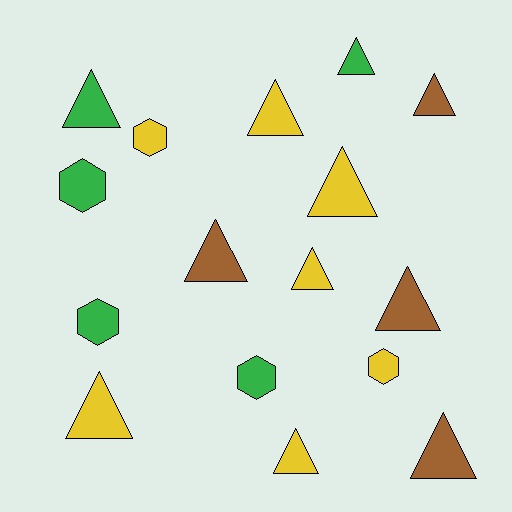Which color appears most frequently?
Yellow, with 7 objects.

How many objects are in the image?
There are 16 objects.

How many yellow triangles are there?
There are 5 yellow triangles.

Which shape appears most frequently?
Triangle, with 11 objects.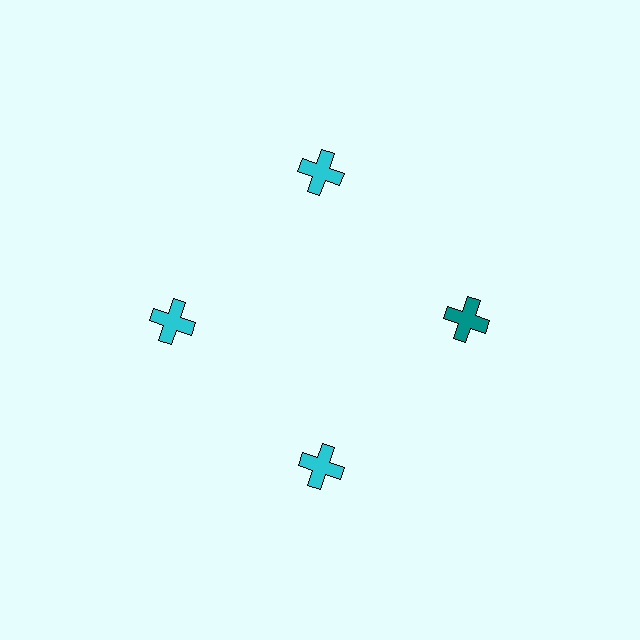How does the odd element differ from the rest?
It has a different color: teal instead of cyan.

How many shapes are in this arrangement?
There are 4 shapes arranged in a ring pattern.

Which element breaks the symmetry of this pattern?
The teal cross at roughly the 3 o'clock position breaks the symmetry. All other shapes are cyan crosses.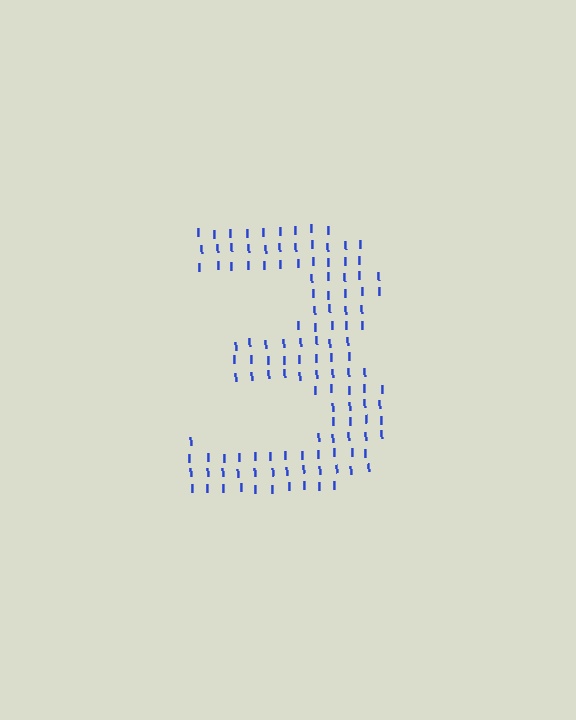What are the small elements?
The small elements are letter I's.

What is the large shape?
The large shape is the digit 3.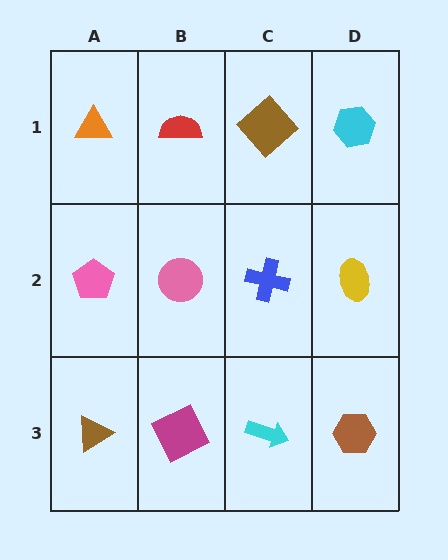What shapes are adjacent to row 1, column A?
A pink pentagon (row 2, column A), a red semicircle (row 1, column B).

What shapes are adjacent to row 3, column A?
A pink pentagon (row 2, column A), a magenta square (row 3, column B).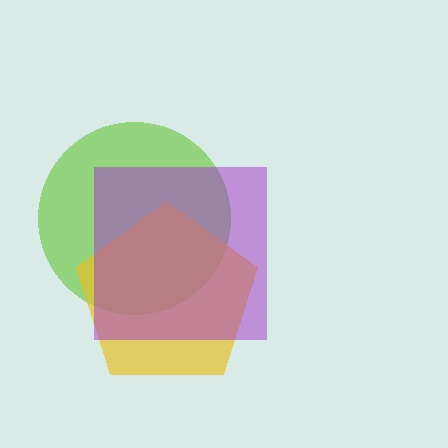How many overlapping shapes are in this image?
There are 3 overlapping shapes in the image.